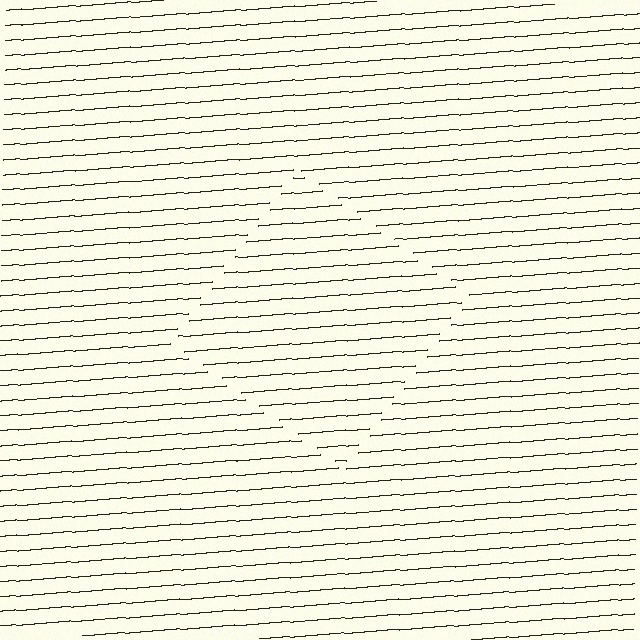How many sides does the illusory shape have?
4 sides — the line-ends trace a square.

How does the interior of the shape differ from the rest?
The interior of the shape contains the same grating, shifted by half a period — the contour is defined by the phase discontinuity where line-ends from the inner and outer gratings abut.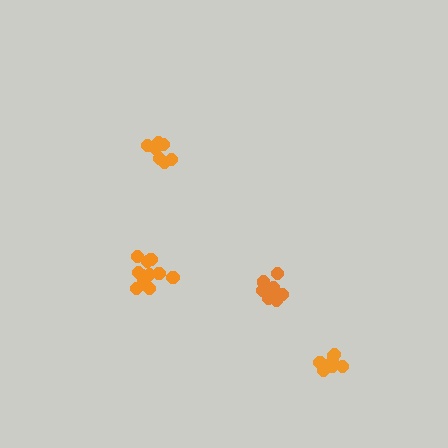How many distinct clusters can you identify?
There are 4 distinct clusters.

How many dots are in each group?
Group 1: 8 dots, Group 2: 7 dots, Group 3: 10 dots, Group 4: 11 dots (36 total).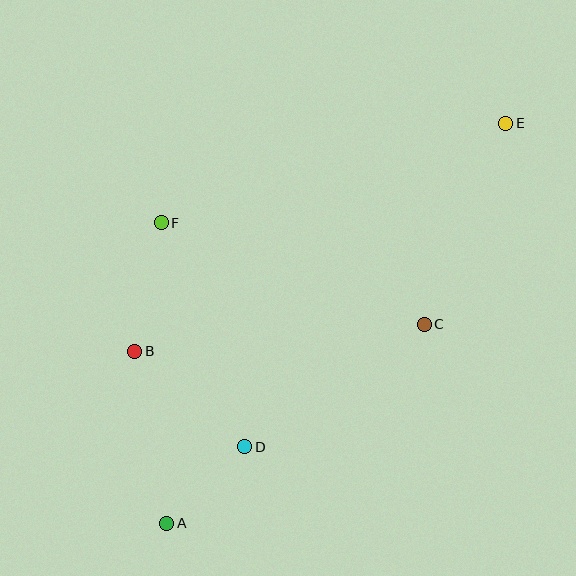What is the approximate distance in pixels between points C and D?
The distance between C and D is approximately 217 pixels.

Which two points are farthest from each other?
Points A and E are farthest from each other.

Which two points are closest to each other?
Points A and D are closest to each other.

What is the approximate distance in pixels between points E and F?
The distance between E and F is approximately 359 pixels.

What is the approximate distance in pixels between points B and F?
The distance between B and F is approximately 131 pixels.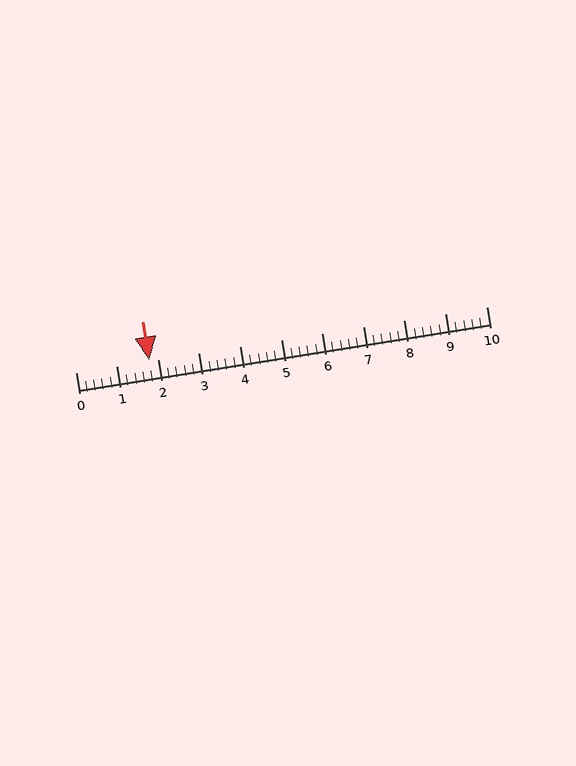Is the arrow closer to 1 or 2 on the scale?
The arrow is closer to 2.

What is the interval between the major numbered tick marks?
The major tick marks are spaced 1 units apart.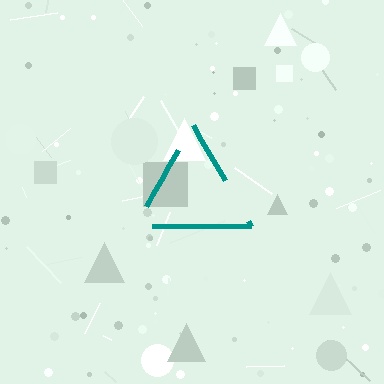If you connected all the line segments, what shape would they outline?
They would outline a triangle.